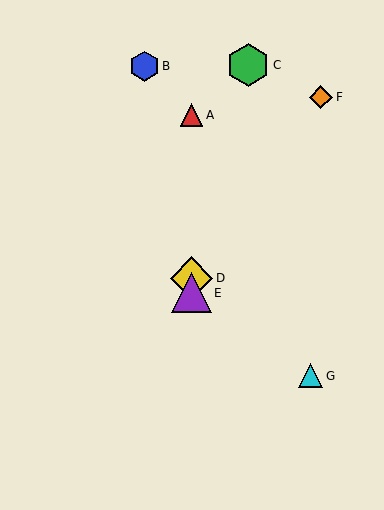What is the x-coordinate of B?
Object B is at x≈144.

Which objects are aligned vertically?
Objects A, D, E are aligned vertically.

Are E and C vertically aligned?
No, E is at x≈192 and C is at x≈248.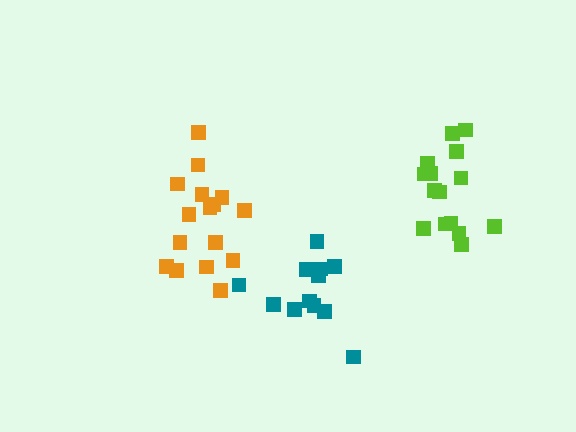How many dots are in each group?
Group 1: 16 dots, Group 2: 15 dots, Group 3: 12 dots (43 total).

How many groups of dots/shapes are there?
There are 3 groups.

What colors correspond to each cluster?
The clusters are colored: orange, lime, teal.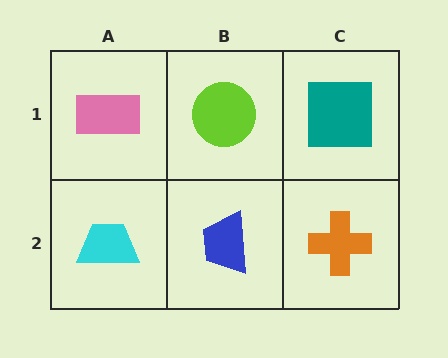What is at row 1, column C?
A teal square.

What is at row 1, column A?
A pink rectangle.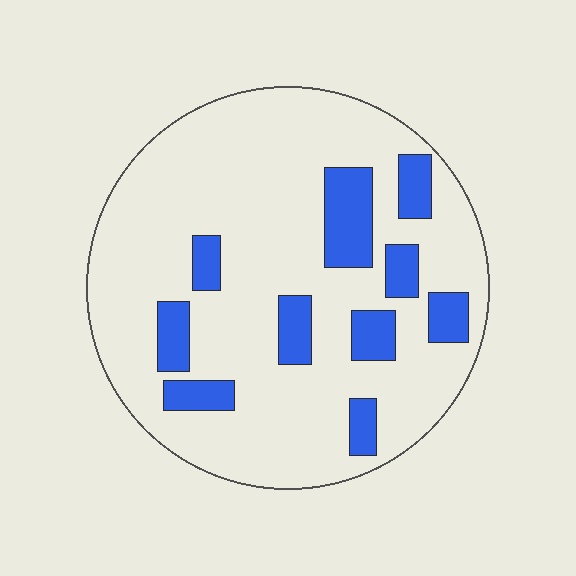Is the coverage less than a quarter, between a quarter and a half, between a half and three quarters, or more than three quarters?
Less than a quarter.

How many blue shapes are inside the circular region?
10.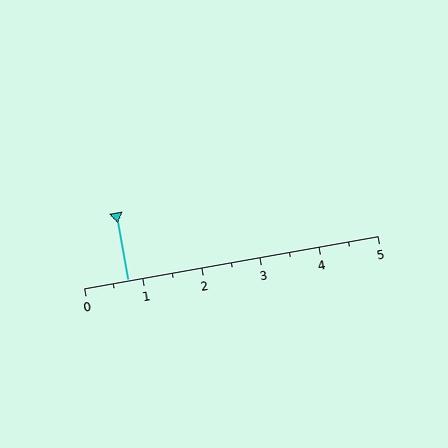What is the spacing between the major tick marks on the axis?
The major ticks are spaced 1 apart.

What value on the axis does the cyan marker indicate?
The marker indicates approximately 0.8.